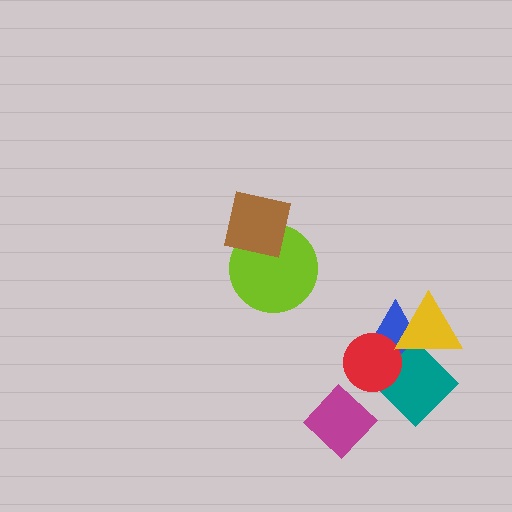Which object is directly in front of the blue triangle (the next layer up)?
The teal diamond is directly in front of the blue triangle.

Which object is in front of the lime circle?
The brown square is in front of the lime circle.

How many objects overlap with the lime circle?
1 object overlaps with the lime circle.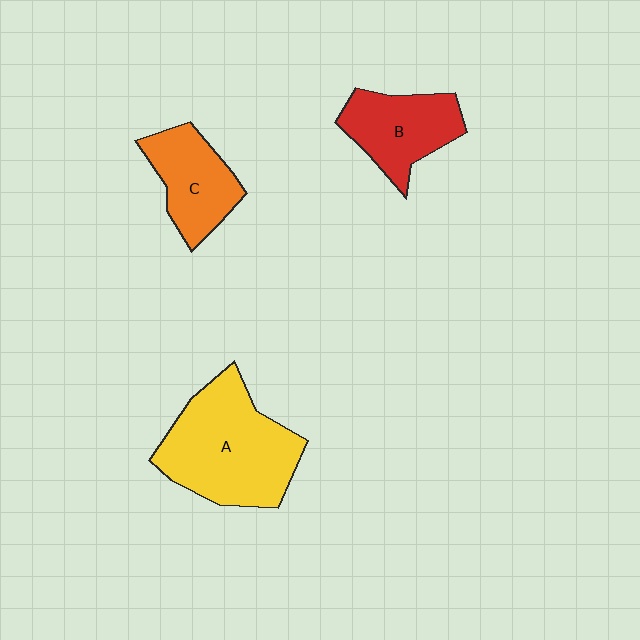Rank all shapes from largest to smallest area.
From largest to smallest: A (yellow), B (red), C (orange).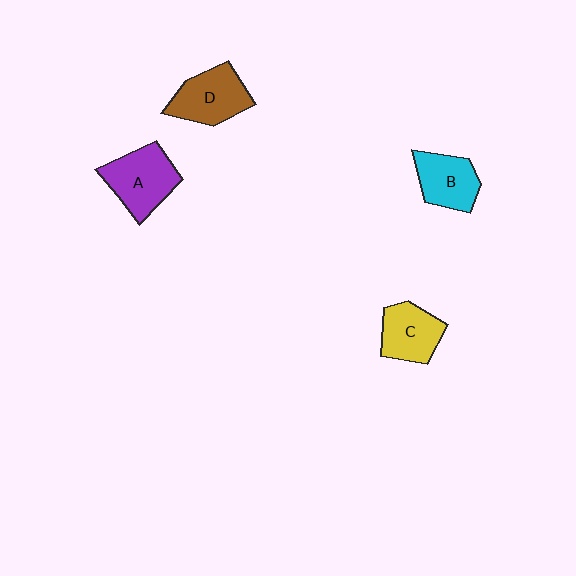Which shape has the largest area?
Shape A (purple).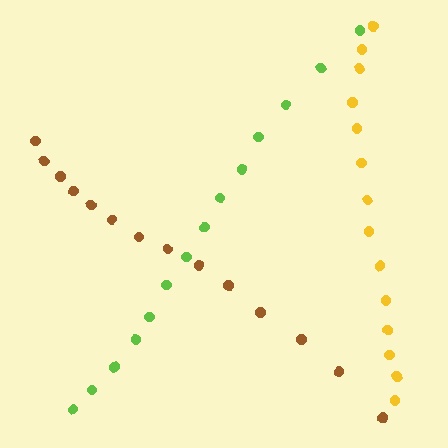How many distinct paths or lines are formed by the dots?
There are 3 distinct paths.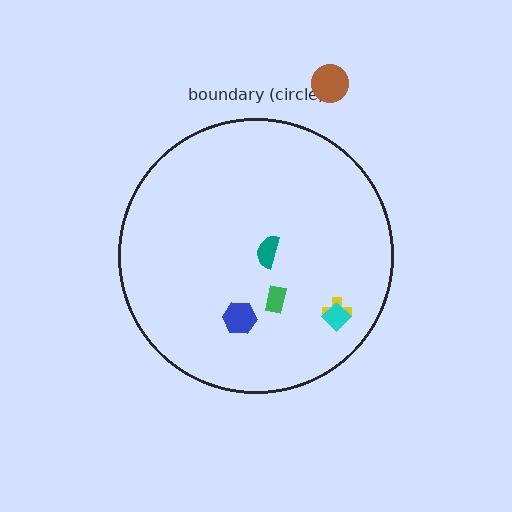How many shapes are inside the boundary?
5 inside, 1 outside.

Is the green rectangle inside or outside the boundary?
Inside.